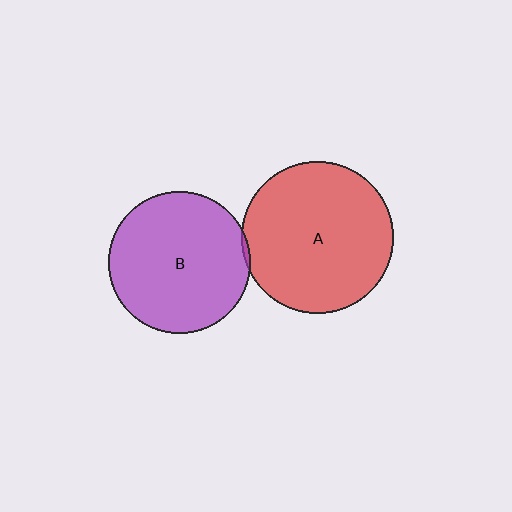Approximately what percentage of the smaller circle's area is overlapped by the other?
Approximately 5%.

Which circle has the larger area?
Circle A (red).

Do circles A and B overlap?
Yes.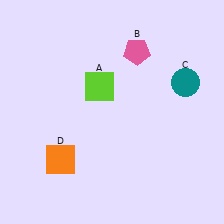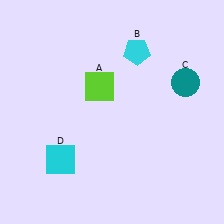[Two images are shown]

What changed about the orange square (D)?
In Image 1, D is orange. In Image 2, it changed to cyan.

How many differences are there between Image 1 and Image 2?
There are 2 differences between the two images.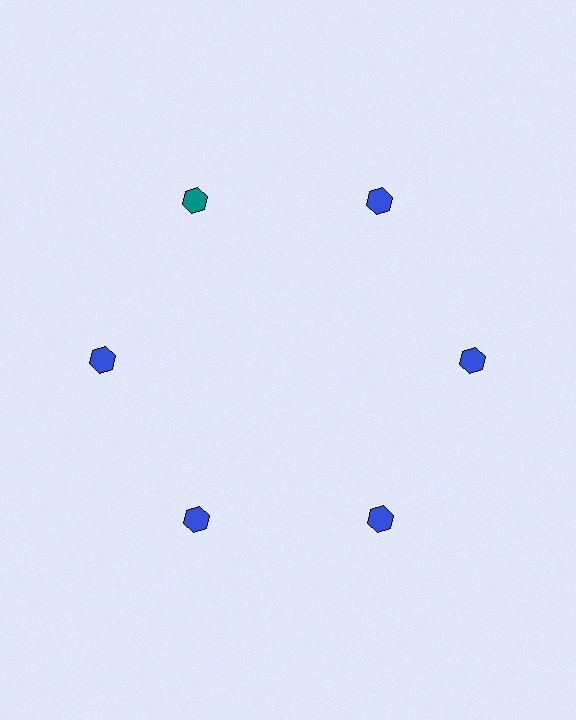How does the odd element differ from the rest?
It has a different color: teal instead of blue.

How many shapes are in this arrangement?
There are 6 shapes arranged in a ring pattern.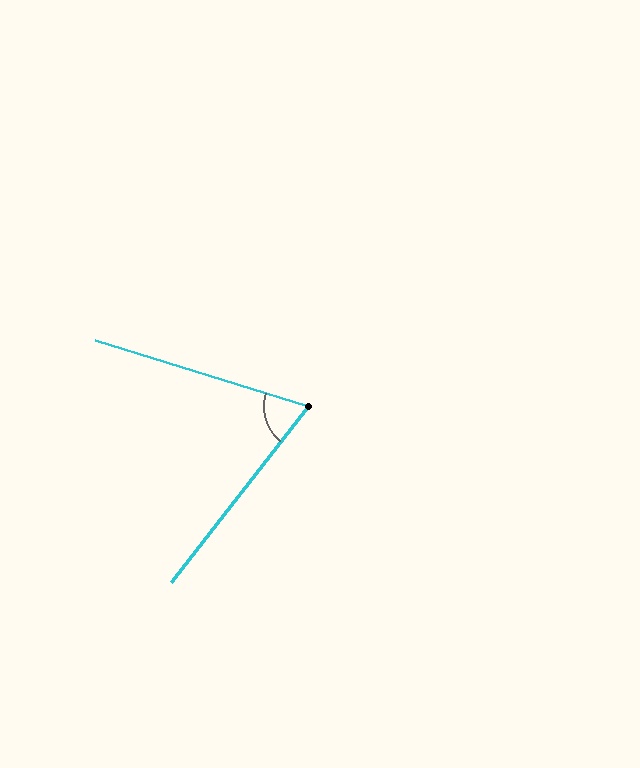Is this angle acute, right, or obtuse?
It is acute.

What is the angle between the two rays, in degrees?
Approximately 70 degrees.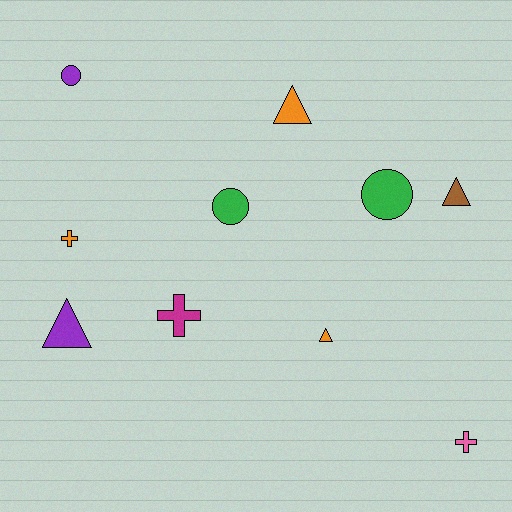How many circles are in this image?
There are 3 circles.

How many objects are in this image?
There are 10 objects.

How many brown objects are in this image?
There is 1 brown object.